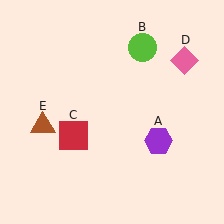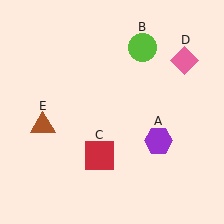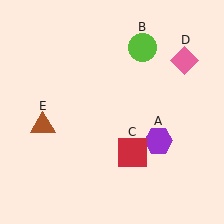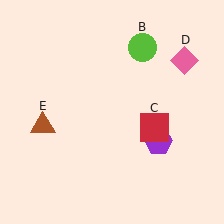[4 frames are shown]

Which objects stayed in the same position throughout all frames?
Purple hexagon (object A) and lime circle (object B) and pink diamond (object D) and brown triangle (object E) remained stationary.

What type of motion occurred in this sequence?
The red square (object C) rotated counterclockwise around the center of the scene.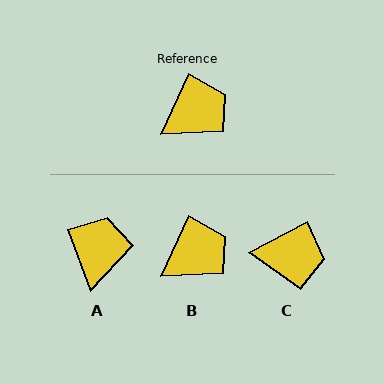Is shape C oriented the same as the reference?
No, it is off by about 37 degrees.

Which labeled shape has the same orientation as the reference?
B.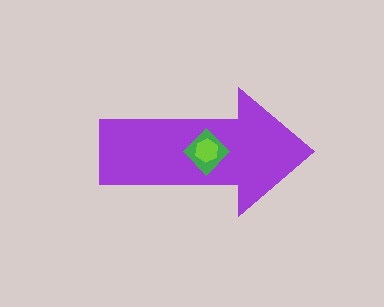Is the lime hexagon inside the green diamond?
Yes.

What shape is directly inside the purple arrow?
The green diamond.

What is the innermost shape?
The lime hexagon.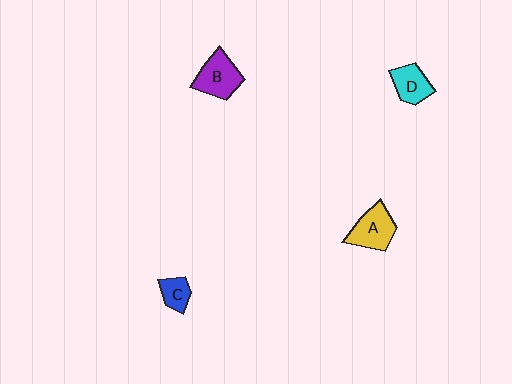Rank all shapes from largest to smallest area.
From largest to smallest: A (yellow), B (purple), D (cyan), C (blue).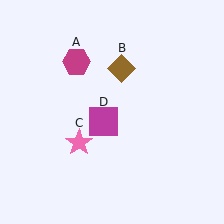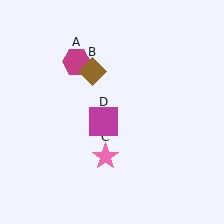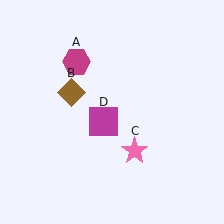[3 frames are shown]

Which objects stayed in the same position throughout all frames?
Magenta hexagon (object A) and magenta square (object D) remained stationary.